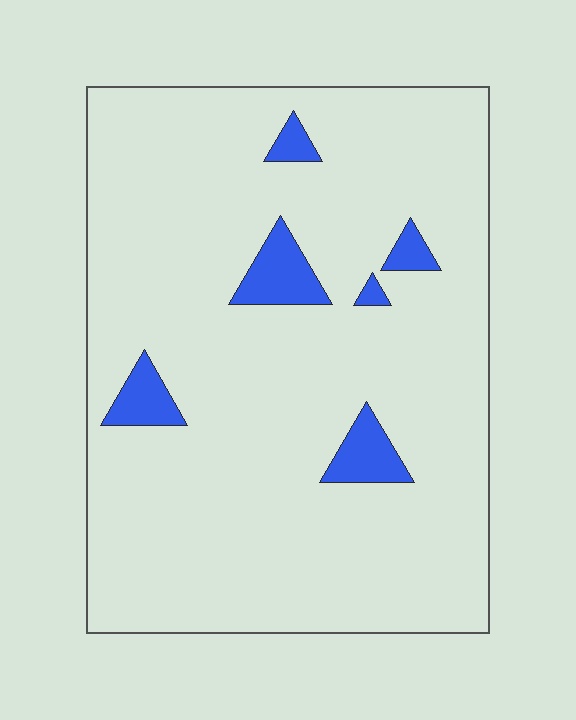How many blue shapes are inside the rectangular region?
6.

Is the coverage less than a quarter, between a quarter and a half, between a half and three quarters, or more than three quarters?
Less than a quarter.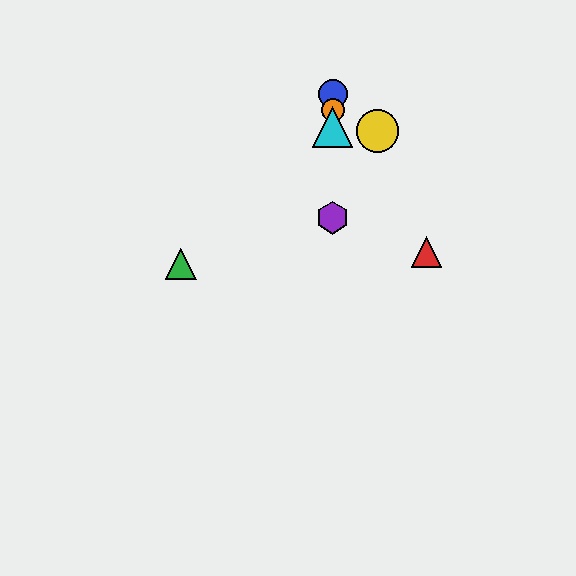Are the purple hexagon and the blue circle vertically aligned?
Yes, both are at x≈333.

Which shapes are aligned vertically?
The blue circle, the purple hexagon, the orange circle, the cyan triangle are aligned vertically.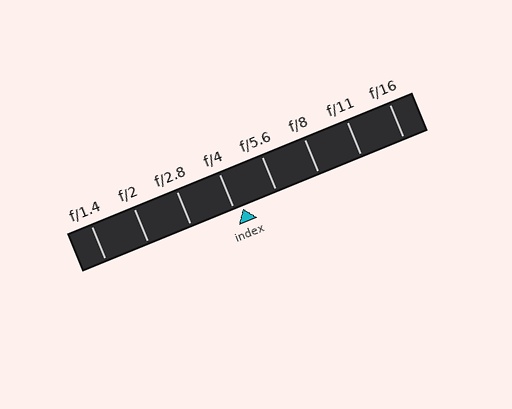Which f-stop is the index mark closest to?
The index mark is closest to f/4.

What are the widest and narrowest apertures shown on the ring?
The widest aperture shown is f/1.4 and the narrowest is f/16.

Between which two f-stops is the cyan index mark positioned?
The index mark is between f/4 and f/5.6.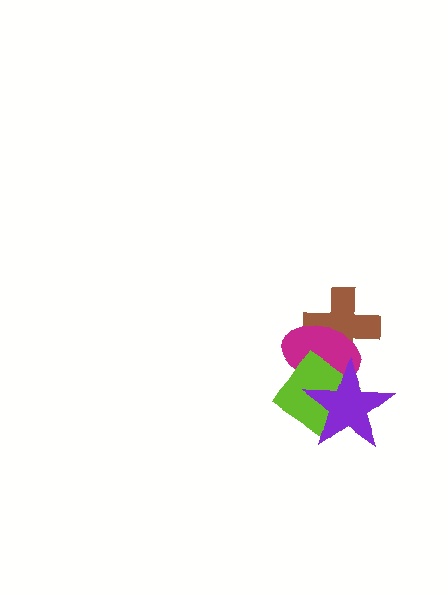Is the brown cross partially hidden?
Yes, it is partially covered by another shape.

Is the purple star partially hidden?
No, no other shape covers it.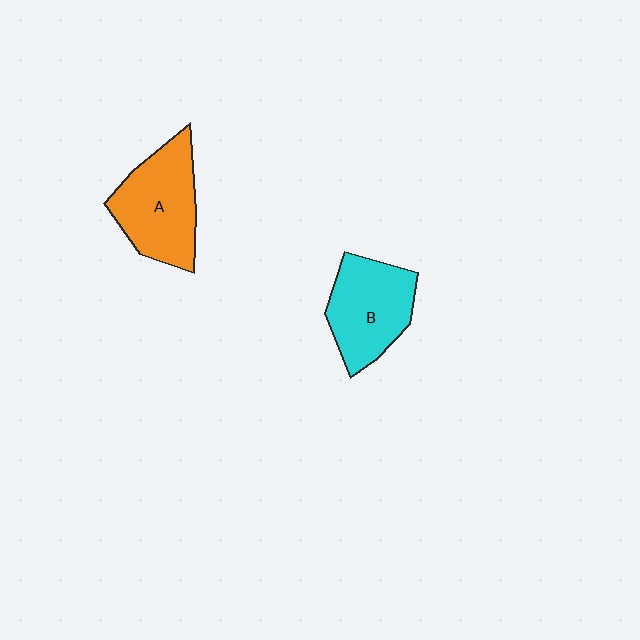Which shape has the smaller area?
Shape B (cyan).